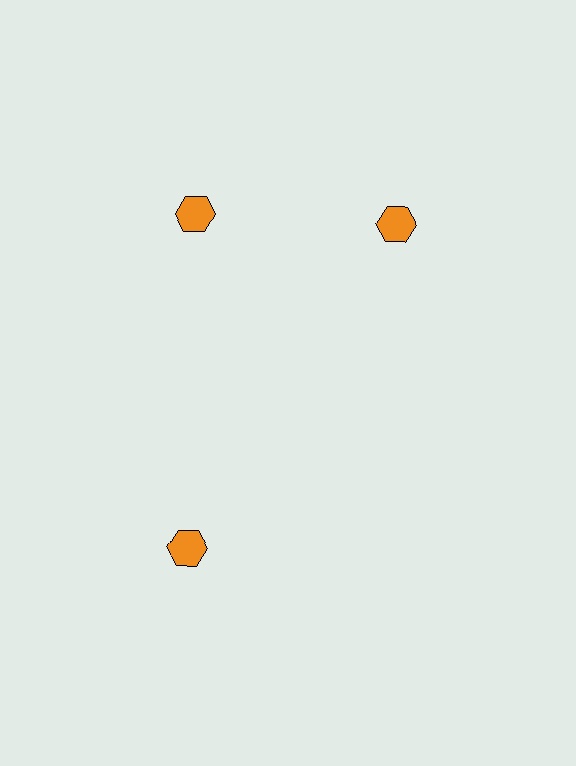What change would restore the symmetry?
The symmetry would be restored by rotating it back into even spacing with its neighbors so that all 3 hexagons sit at equal angles and equal distance from the center.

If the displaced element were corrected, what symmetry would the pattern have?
It would have 3-fold rotational symmetry — the pattern would map onto itself every 120 degrees.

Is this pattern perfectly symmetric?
No. The 3 orange hexagons are arranged in a ring, but one element near the 3 o'clock position is rotated out of alignment along the ring, breaking the 3-fold rotational symmetry.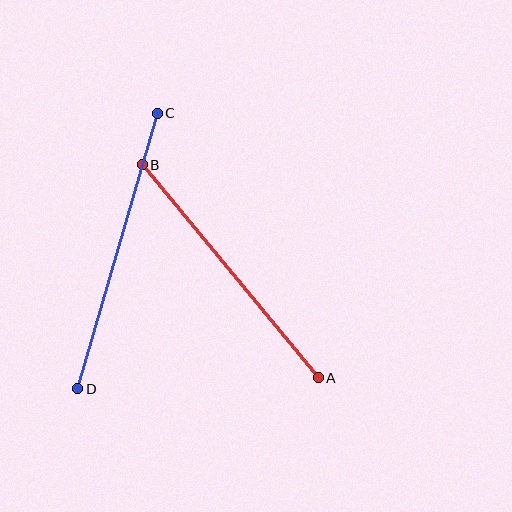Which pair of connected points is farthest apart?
Points C and D are farthest apart.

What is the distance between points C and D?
The distance is approximately 287 pixels.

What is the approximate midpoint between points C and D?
The midpoint is at approximately (118, 251) pixels.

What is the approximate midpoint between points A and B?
The midpoint is at approximately (230, 271) pixels.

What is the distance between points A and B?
The distance is approximately 277 pixels.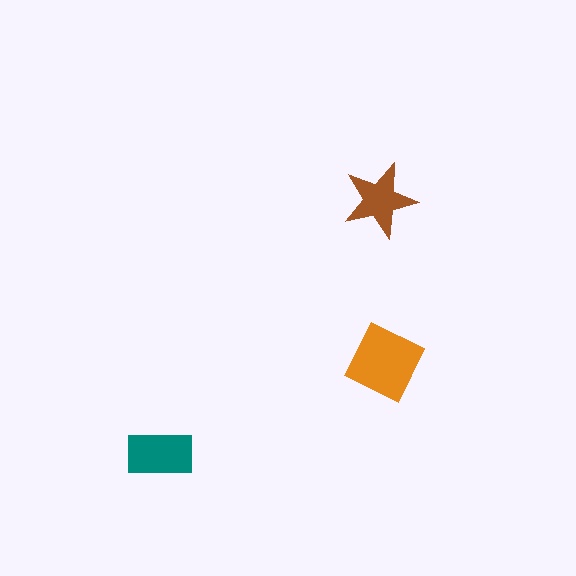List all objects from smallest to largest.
The brown star, the teal rectangle, the orange diamond.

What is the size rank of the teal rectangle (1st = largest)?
2nd.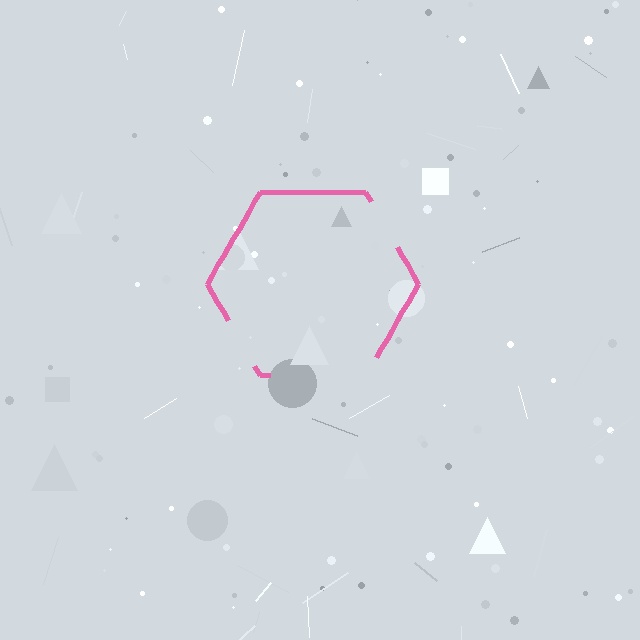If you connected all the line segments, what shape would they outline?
They would outline a hexagon.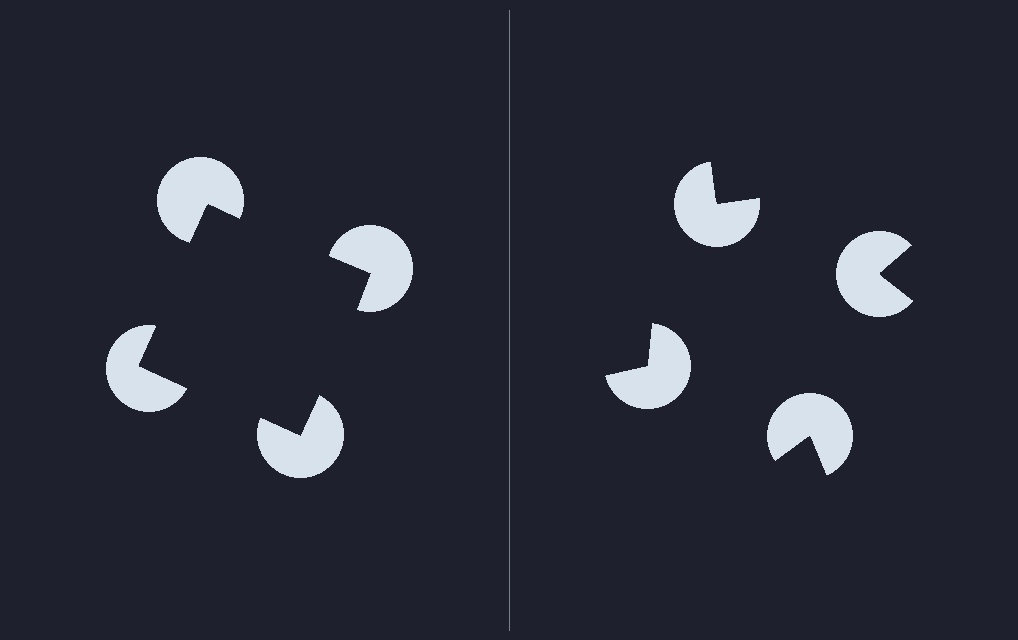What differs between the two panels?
The pac-man discs are positioned identically on both sides; only the wedge orientations differ. On the left they align to a square; on the right they are misaligned.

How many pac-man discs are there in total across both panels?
8 — 4 on each side.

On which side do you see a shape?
An illusory square appears on the left side. On the right side the wedge cuts are rotated, so no coherent shape forms.